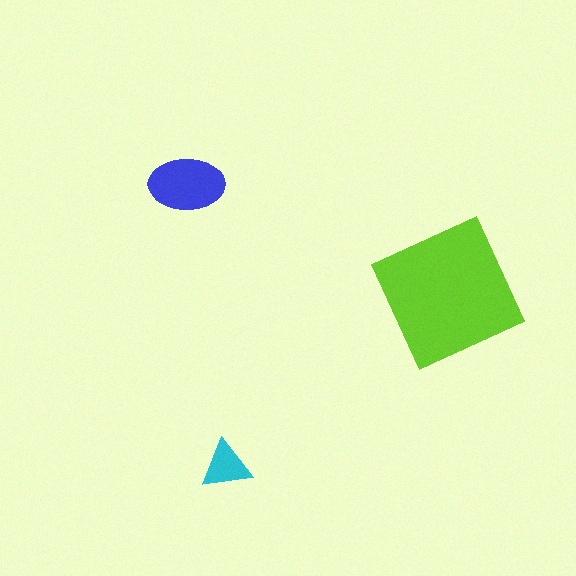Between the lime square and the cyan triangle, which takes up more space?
The lime square.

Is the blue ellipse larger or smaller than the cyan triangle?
Larger.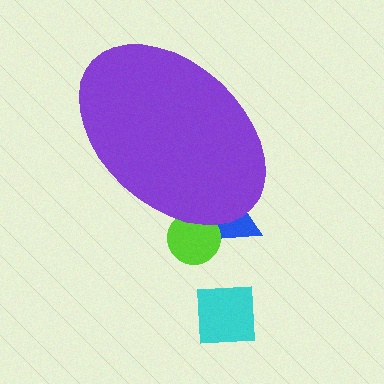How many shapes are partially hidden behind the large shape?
3 shapes are partially hidden.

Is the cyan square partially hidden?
No, the cyan square is fully visible.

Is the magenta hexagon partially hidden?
Yes, the magenta hexagon is partially hidden behind the purple ellipse.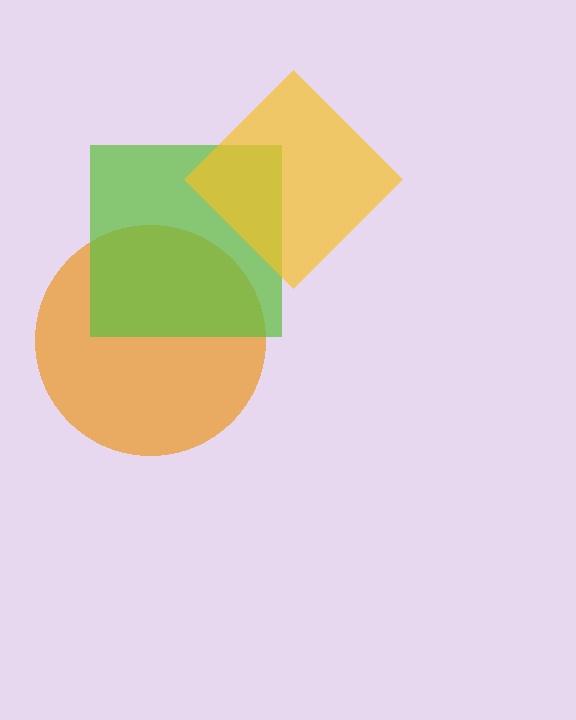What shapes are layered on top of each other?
The layered shapes are: an orange circle, a lime square, a yellow diamond.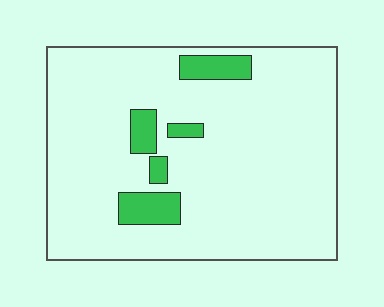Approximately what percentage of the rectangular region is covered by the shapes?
Approximately 10%.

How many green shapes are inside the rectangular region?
5.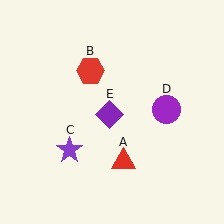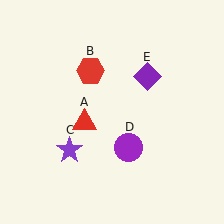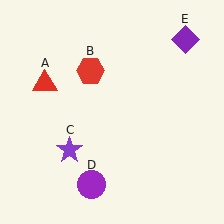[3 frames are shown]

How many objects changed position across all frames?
3 objects changed position: red triangle (object A), purple circle (object D), purple diamond (object E).